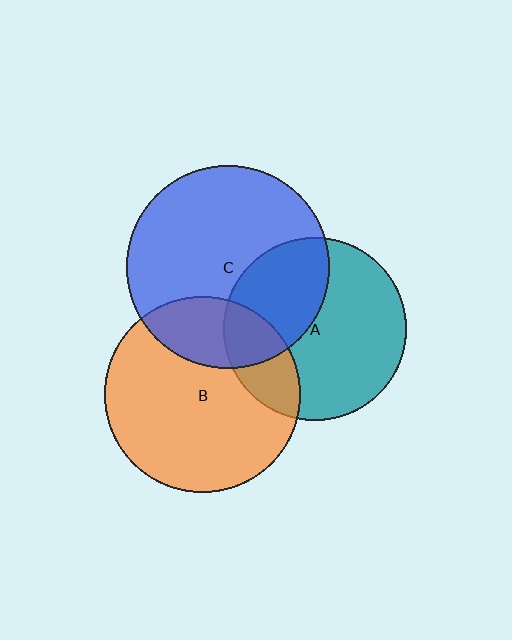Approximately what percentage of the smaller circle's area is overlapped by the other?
Approximately 35%.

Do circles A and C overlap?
Yes.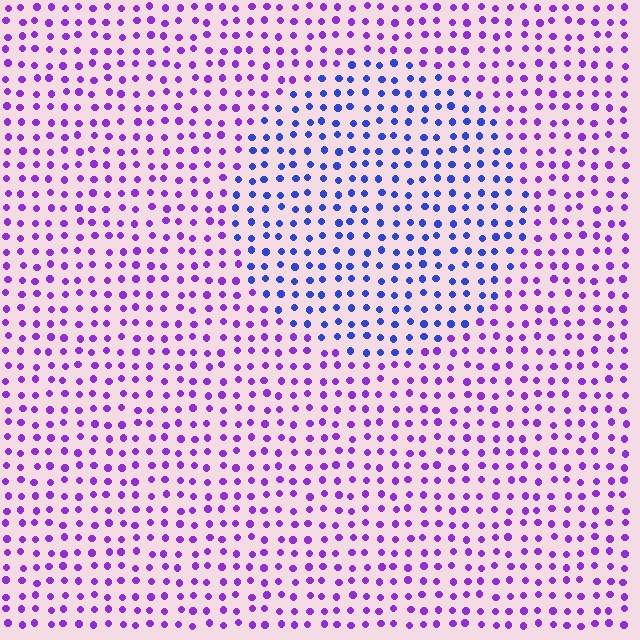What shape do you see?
I see a circle.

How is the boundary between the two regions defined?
The boundary is defined purely by a slight shift in hue (about 44 degrees). Spacing, size, and orientation are identical on both sides.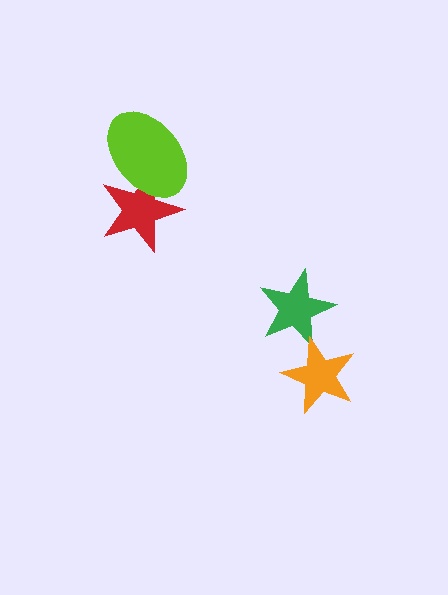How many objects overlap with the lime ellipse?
1 object overlaps with the lime ellipse.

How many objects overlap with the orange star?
1 object overlaps with the orange star.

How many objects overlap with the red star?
1 object overlaps with the red star.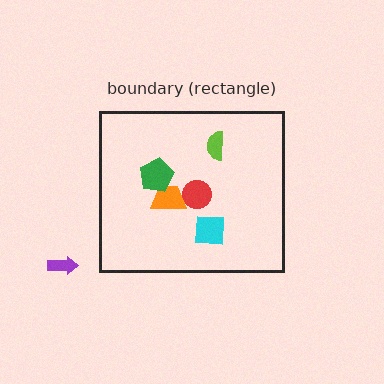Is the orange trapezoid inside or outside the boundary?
Inside.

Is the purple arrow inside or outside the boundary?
Outside.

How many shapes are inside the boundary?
5 inside, 1 outside.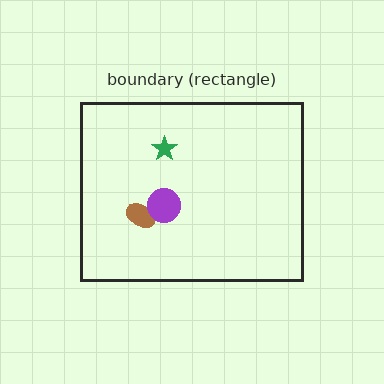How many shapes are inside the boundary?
3 inside, 0 outside.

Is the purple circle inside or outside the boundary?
Inside.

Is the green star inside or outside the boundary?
Inside.